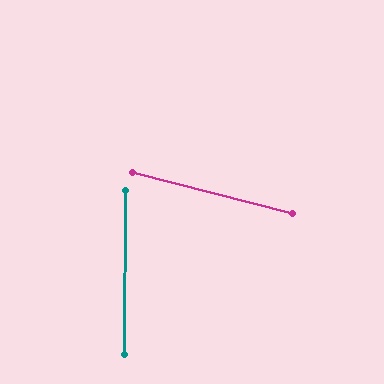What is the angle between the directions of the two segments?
Approximately 76 degrees.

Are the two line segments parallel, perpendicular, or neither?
Neither parallel nor perpendicular — they differ by about 76°.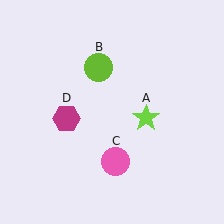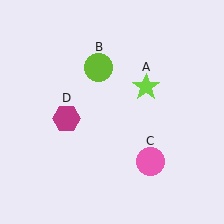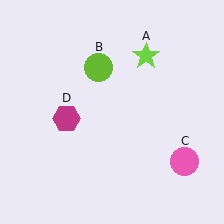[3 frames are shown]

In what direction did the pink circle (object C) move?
The pink circle (object C) moved right.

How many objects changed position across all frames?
2 objects changed position: lime star (object A), pink circle (object C).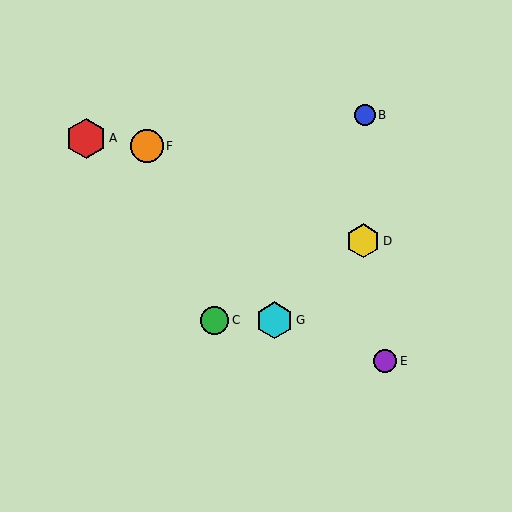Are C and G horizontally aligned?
Yes, both are at y≈320.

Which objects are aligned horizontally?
Objects C, G are aligned horizontally.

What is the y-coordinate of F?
Object F is at y≈146.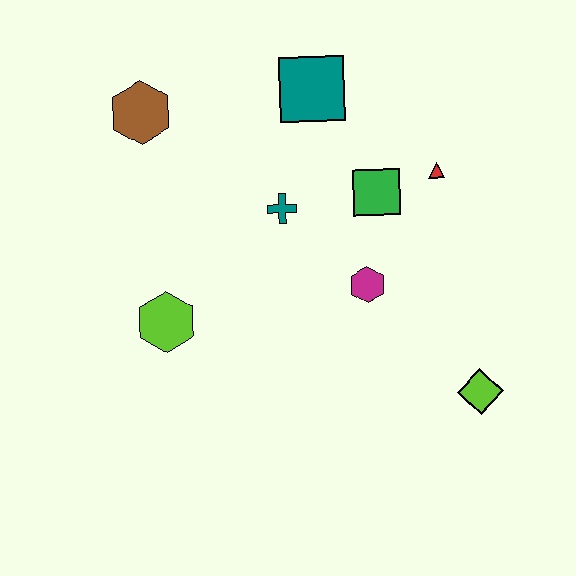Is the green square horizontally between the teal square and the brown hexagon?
No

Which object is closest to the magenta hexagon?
The green square is closest to the magenta hexagon.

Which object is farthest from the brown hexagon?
The lime diamond is farthest from the brown hexagon.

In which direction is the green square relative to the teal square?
The green square is below the teal square.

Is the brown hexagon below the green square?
No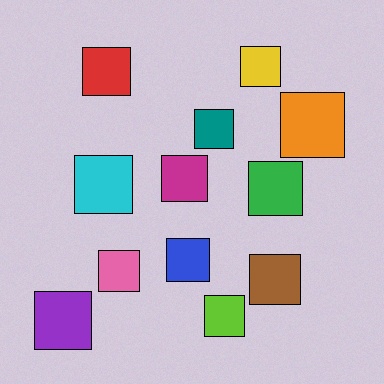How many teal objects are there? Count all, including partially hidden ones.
There is 1 teal object.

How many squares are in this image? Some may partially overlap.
There are 12 squares.